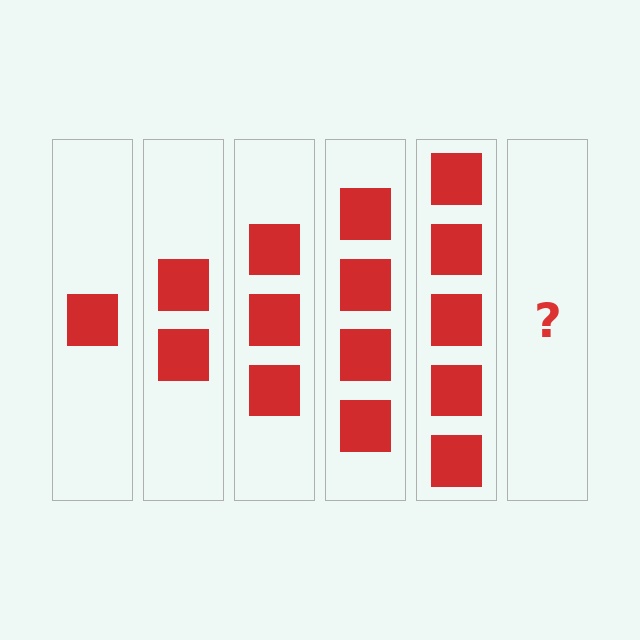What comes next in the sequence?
The next element should be 6 squares.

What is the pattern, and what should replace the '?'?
The pattern is that each step adds one more square. The '?' should be 6 squares.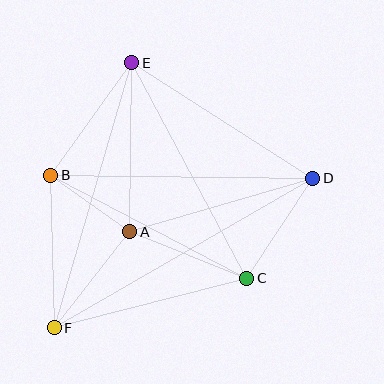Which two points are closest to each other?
Points A and B are closest to each other.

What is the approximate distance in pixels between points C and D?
The distance between C and D is approximately 120 pixels.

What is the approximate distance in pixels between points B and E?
The distance between B and E is approximately 139 pixels.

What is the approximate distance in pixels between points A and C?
The distance between A and C is approximately 126 pixels.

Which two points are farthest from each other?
Points D and F are farthest from each other.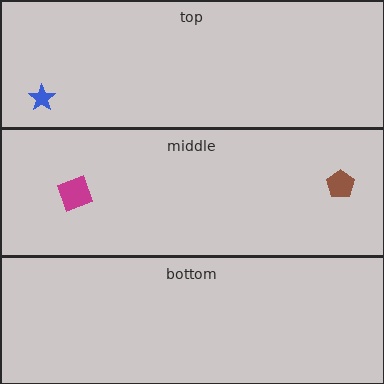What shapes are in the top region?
The blue star.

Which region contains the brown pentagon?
The middle region.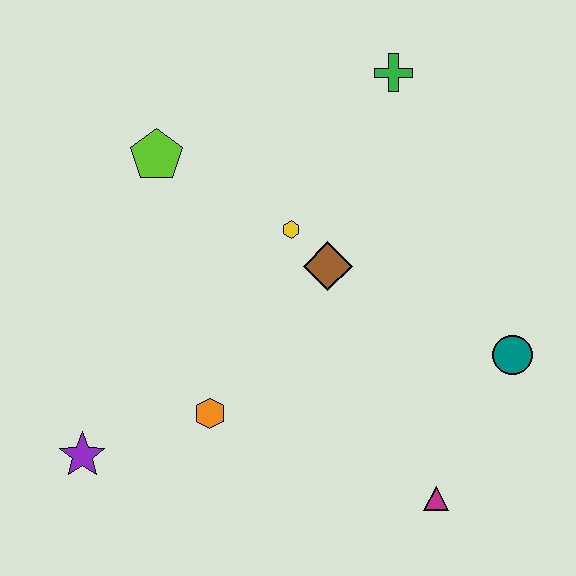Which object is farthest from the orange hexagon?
The green cross is farthest from the orange hexagon.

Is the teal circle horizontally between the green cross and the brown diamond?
No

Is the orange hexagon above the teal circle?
No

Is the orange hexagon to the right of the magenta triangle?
No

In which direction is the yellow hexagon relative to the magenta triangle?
The yellow hexagon is above the magenta triangle.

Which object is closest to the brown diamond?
The yellow hexagon is closest to the brown diamond.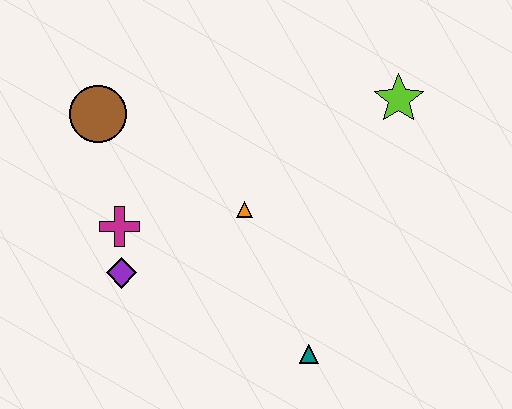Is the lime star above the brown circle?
Yes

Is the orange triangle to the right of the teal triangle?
No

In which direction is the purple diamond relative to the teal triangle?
The purple diamond is to the left of the teal triangle.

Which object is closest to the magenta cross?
The purple diamond is closest to the magenta cross.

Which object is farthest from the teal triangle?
The brown circle is farthest from the teal triangle.